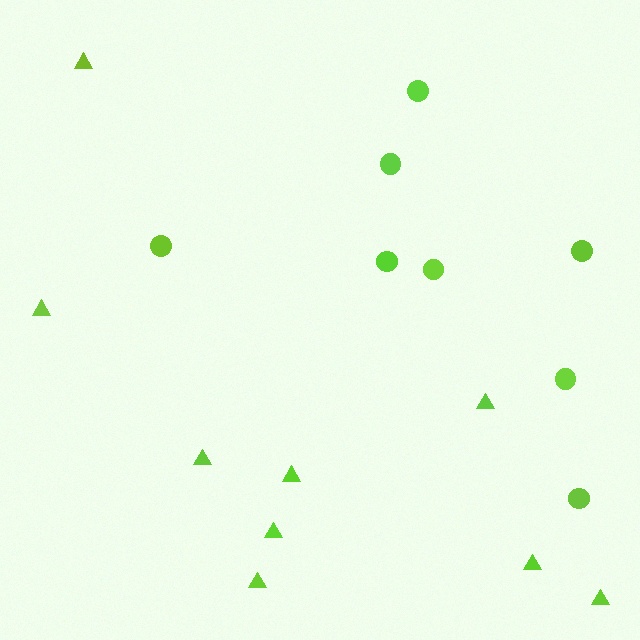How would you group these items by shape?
There are 2 groups: one group of triangles (9) and one group of circles (8).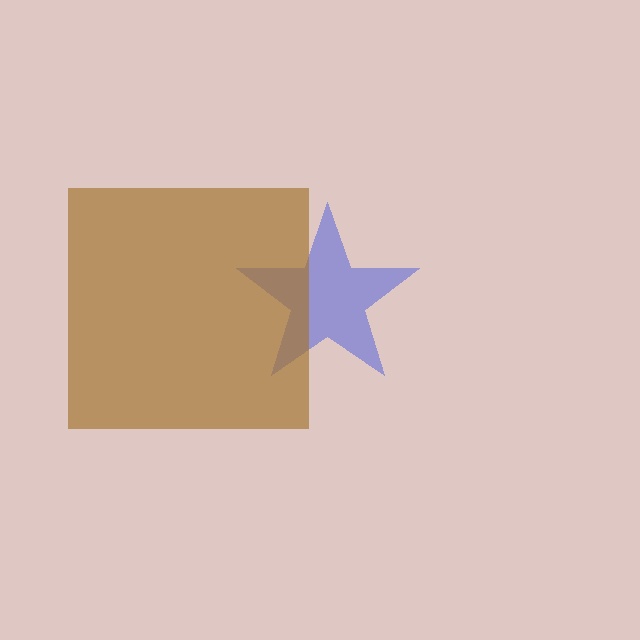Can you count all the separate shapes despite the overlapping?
Yes, there are 2 separate shapes.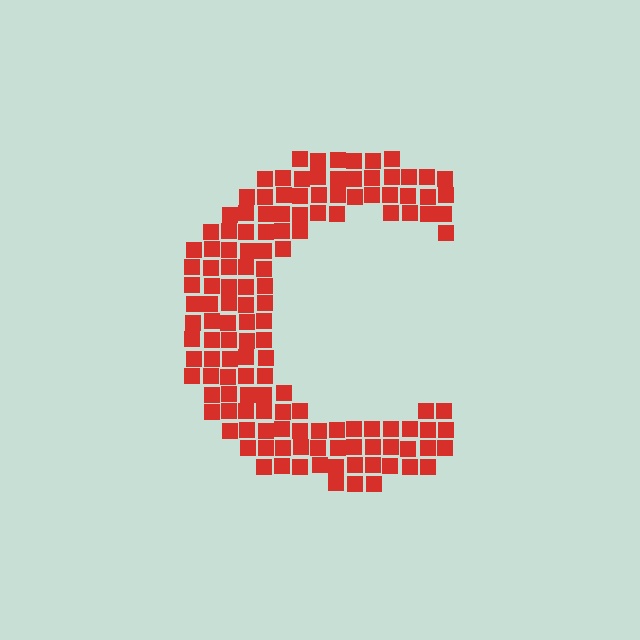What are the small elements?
The small elements are squares.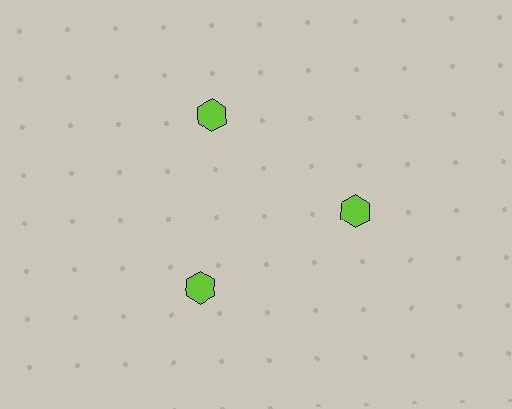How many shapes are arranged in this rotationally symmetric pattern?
There are 3 shapes, arranged in 3 groups of 1.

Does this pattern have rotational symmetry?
Yes, this pattern has 3-fold rotational symmetry. It looks the same after rotating 120 degrees around the center.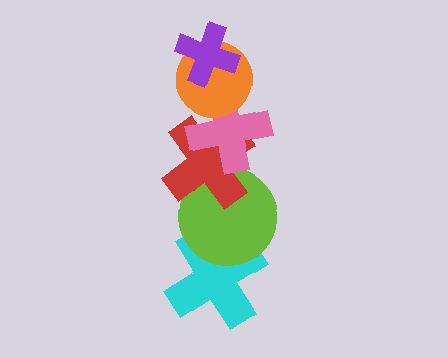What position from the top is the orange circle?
The orange circle is 2nd from the top.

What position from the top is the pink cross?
The pink cross is 3rd from the top.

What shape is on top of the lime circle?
The red cross is on top of the lime circle.